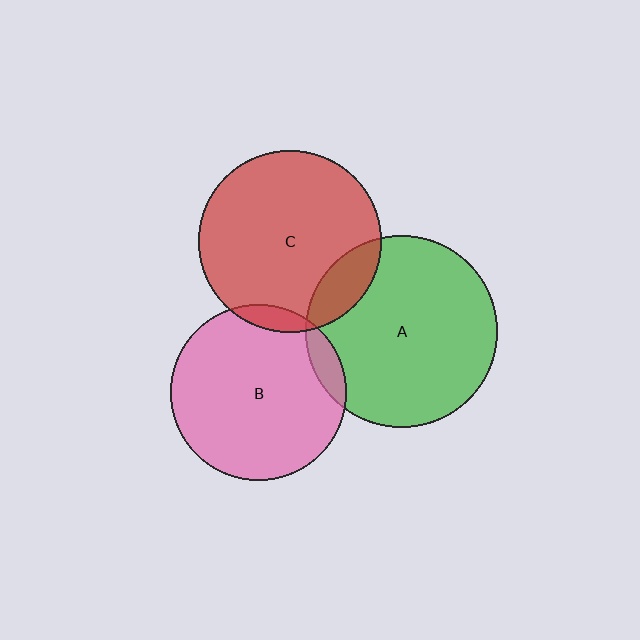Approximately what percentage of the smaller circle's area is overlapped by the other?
Approximately 10%.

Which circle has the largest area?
Circle A (green).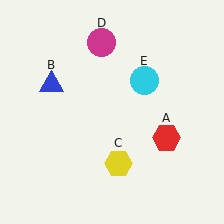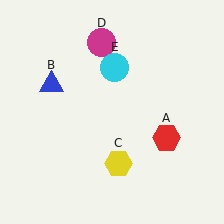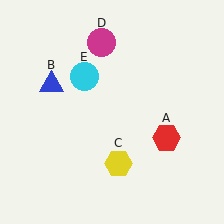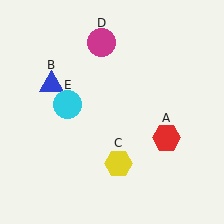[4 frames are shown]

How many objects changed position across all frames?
1 object changed position: cyan circle (object E).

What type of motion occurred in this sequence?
The cyan circle (object E) rotated counterclockwise around the center of the scene.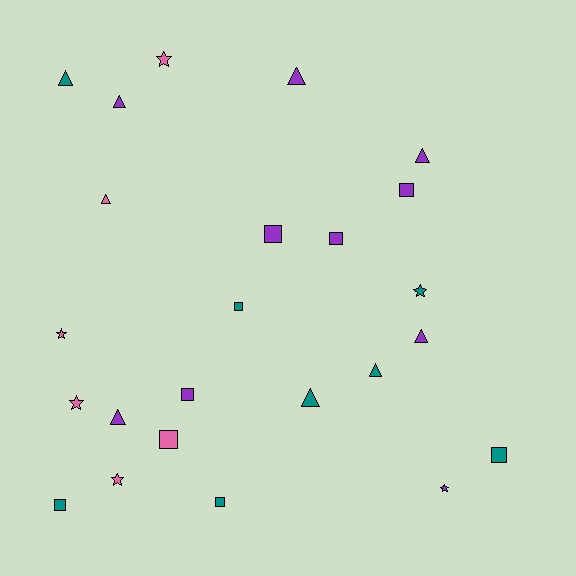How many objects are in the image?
There are 24 objects.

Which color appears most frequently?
Purple, with 10 objects.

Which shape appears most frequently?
Triangle, with 9 objects.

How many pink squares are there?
There is 1 pink square.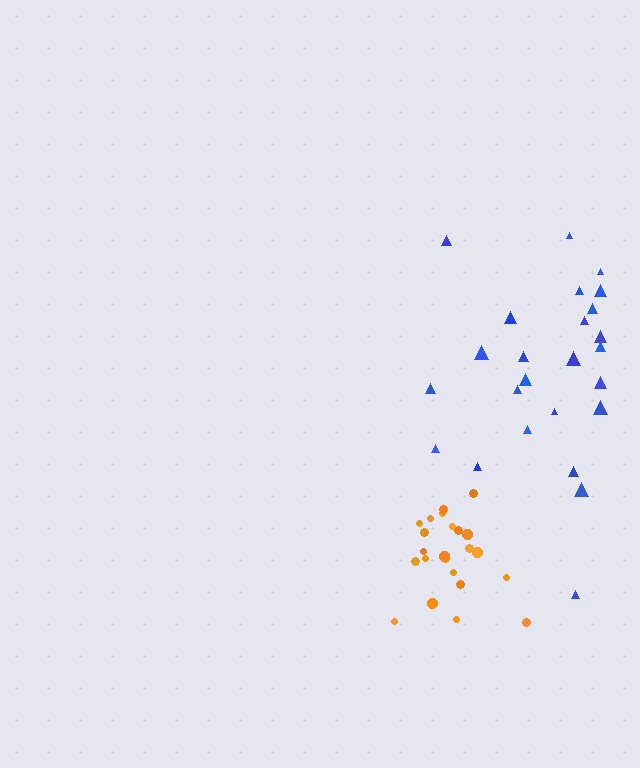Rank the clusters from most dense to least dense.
orange, blue.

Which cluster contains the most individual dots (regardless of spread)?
Blue (25).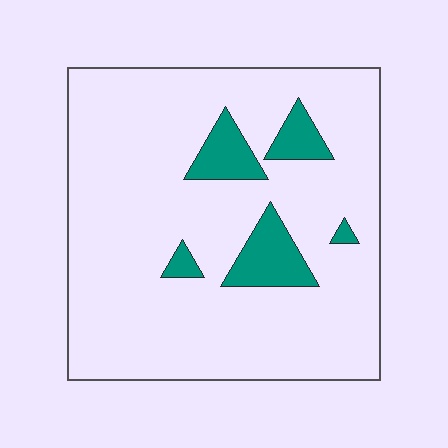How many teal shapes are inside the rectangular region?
5.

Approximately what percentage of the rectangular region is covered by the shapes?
Approximately 10%.